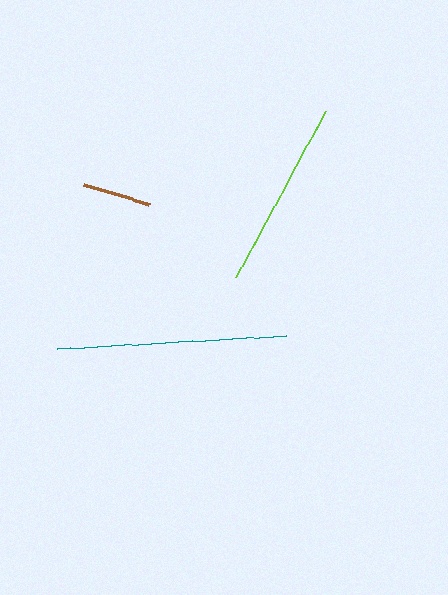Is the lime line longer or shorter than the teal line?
The teal line is longer than the lime line.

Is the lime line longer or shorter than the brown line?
The lime line is longer than the brown line.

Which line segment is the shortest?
The brown line is the shortest at approximately 69 pixels.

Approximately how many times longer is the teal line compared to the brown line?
The teal line is approximately 3.3 times the length of the brown line.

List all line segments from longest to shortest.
From longest to shortest: teal, lime, brown.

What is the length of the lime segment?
The lime segment is approximately 189 pixels long.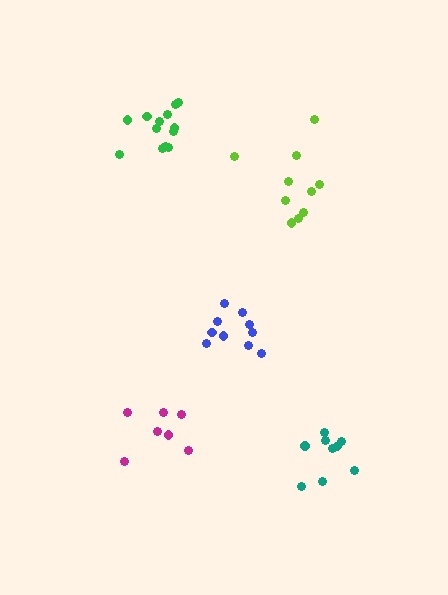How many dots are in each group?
Group 1: 9 dots, Group 2: 13 dots, Group 3: 7 dots, Group 4: 10 dots, Group 5: 10 dots (49 total).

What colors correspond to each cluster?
The clusters are colored: teal, green, magenta, lime, blue.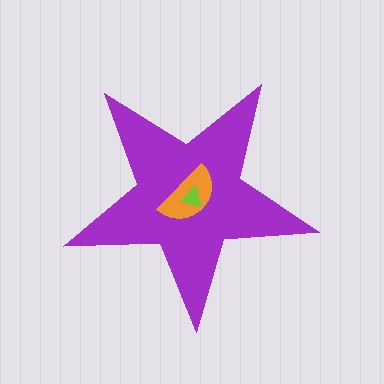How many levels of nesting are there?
3.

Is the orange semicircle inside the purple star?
Yes.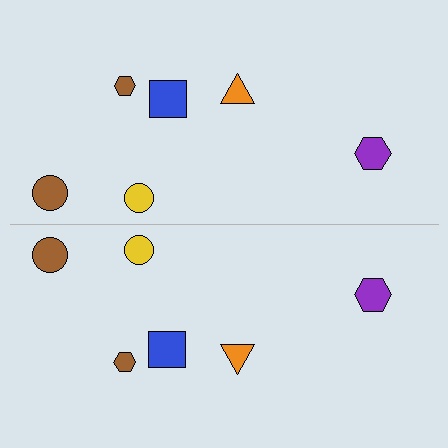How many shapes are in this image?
There are 12 shapes in this image.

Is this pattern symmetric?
Yes, this pattern has bilateral (reflection) symmetry.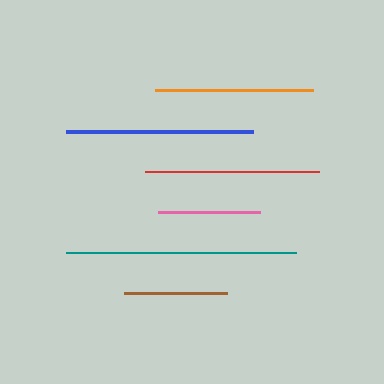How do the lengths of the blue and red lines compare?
The blue and red lines are approximately the same length.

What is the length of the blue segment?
The blue segment is approximately 187 pixels long.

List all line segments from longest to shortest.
From longest to shortest: teal, blue, red, orange, brown, pink.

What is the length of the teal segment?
The teal segment is approximately 230 pixels long.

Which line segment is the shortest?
The pink line is the shortest at approximately 102 pixels.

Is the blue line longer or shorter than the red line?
The blue line is longer than the red line.